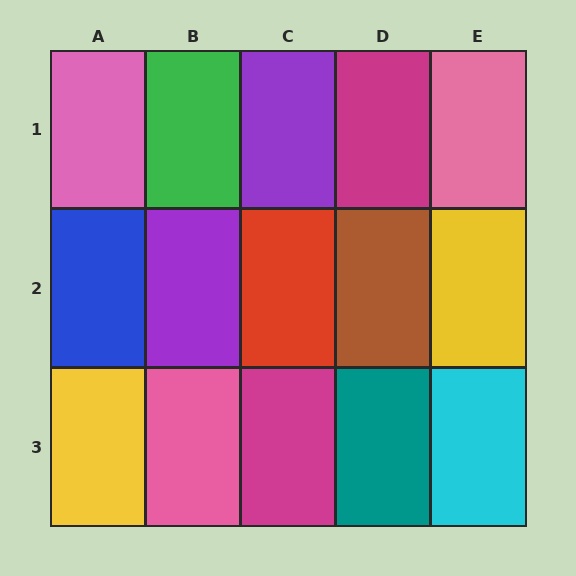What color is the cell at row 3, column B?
Pink.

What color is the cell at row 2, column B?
Purple.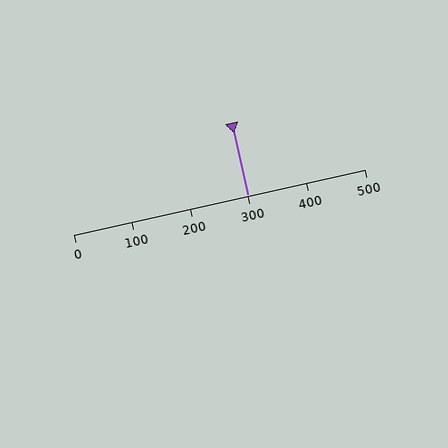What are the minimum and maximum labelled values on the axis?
The axis runs from 0 to 500.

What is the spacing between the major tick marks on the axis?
The major ticks are spaced 100 apart.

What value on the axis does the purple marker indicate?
The marker indicates approximately 300.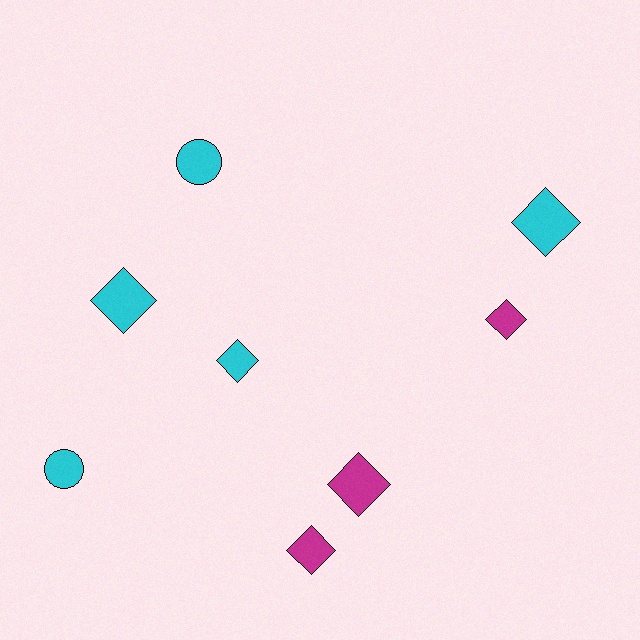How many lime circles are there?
There are no lime circles.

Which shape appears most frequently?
Diamond, with 6 objects.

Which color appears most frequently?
Cyan, with 5 objects.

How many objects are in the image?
There are 8 objects.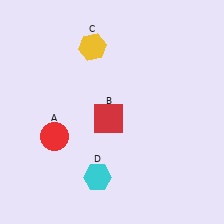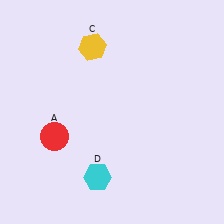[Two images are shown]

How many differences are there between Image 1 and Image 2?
There is 1 difference between the two images.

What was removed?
The red square (B) was removed in Image 2.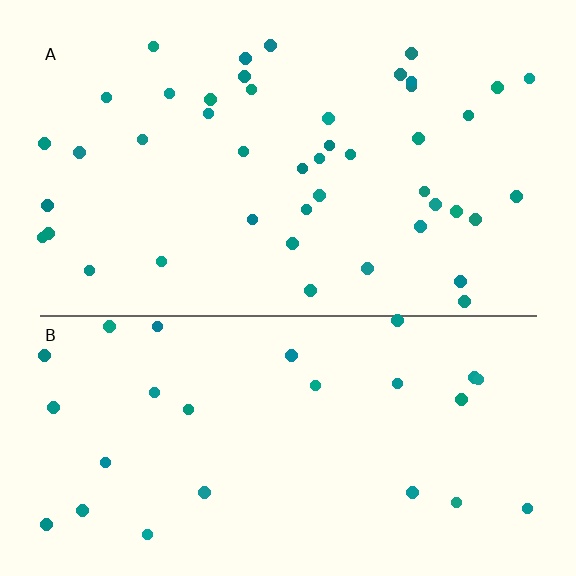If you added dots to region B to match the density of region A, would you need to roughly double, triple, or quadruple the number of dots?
Approximately double.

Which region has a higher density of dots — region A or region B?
A (the top).